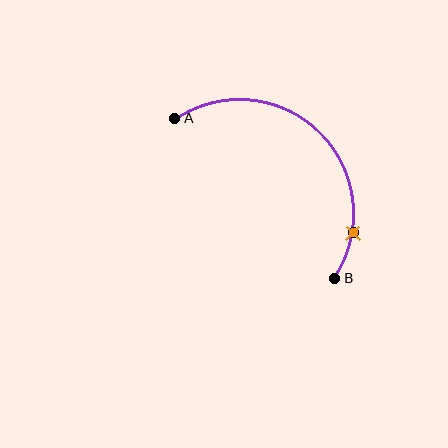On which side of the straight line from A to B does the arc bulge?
The arc bulges above and to the right of the straight line connecting A and B.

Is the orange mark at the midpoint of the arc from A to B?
No. The orange mark lies on the arc but is closer to endpoint B. The arc midpoint would be at the point on the curve equidistant along the arc from both A and B.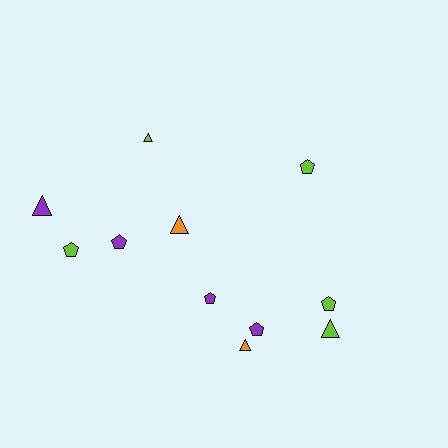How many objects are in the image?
There are 11 objects.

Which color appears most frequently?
Lime, with 5 objects.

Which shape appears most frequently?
Pentagon, with 6 objects.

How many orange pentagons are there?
There are no orange pentagons.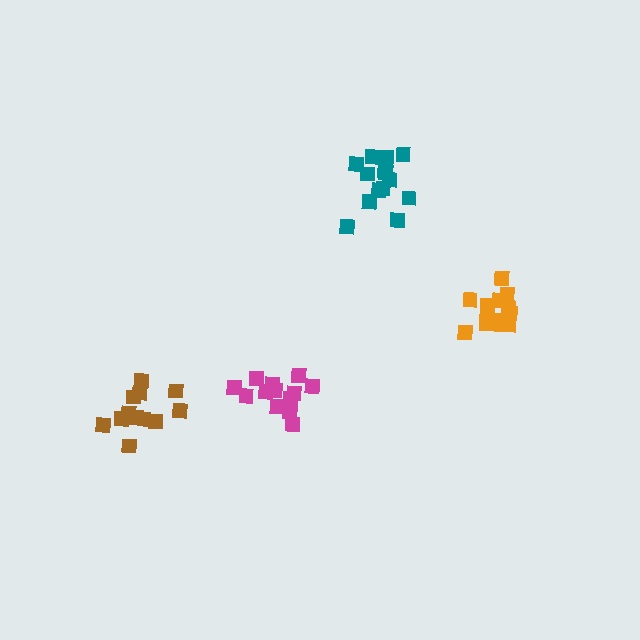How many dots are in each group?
Group 1: 13 dots, Group 2: 12 dots, Group 3: 14 dots, Group 4: 14 dots (53 total).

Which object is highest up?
The teal cluster is topmost.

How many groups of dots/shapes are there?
There are 4 groups.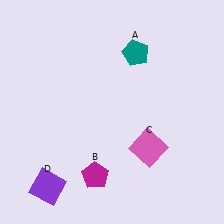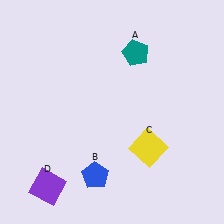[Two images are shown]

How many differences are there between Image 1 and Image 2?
There are 2 differences between the two images.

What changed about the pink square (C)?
In Image 1, C is pink. In Image 2, it changed to yellow.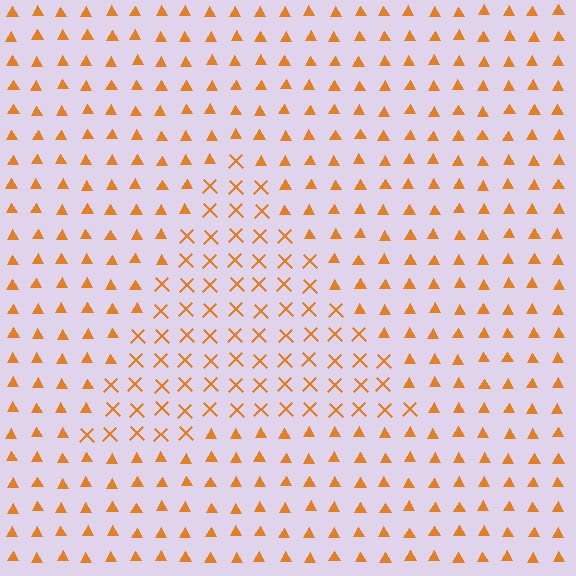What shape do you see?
I see a triangle.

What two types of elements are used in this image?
The image uses X marks inside the triangle region and triangles outside it.